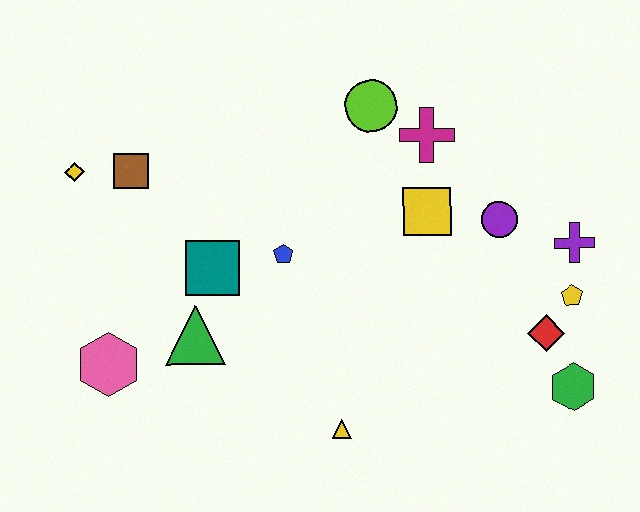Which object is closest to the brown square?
The yellow diamond is closest to the brown square.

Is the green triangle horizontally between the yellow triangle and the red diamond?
No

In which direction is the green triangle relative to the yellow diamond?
The green triangle is below the yellow diamond.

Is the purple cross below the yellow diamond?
Yes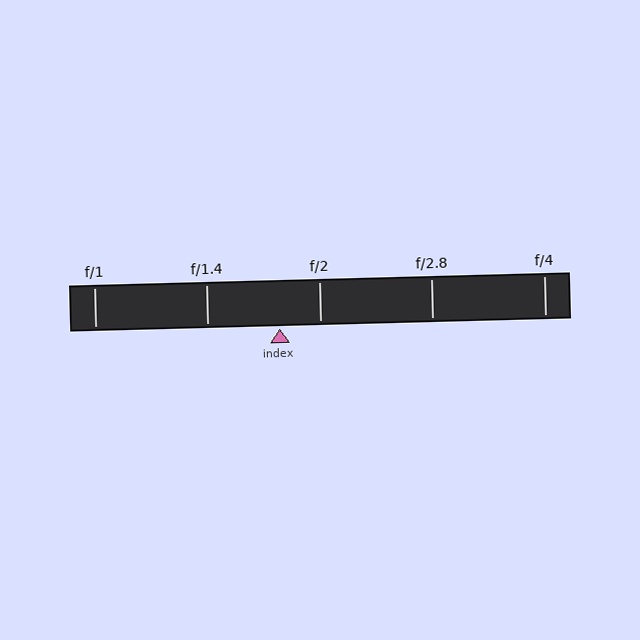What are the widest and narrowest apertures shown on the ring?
The widest aperture shown is f/1 and the narrowest is f/4.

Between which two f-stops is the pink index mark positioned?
The index mark is between f/1.4 and f/2.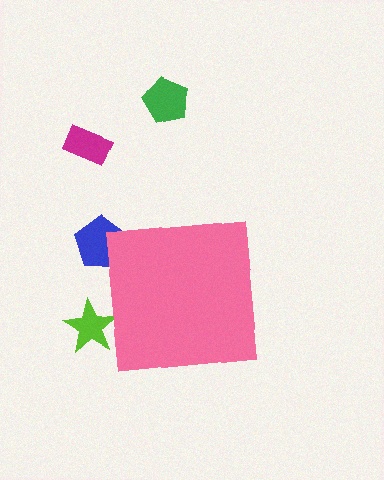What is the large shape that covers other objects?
A pink square.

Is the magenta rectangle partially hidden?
No, the magenta rectangle is fully visible.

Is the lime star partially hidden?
Yes, the lime star is partially hidden behind the pink square.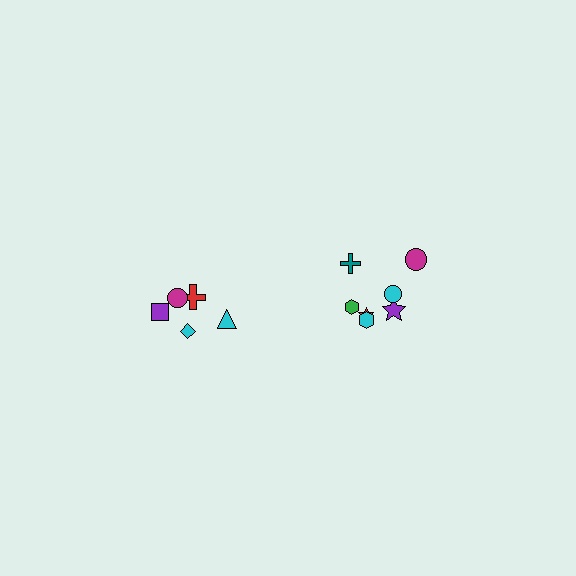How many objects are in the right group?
There are 7 objects.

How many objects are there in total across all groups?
There are 12 objects.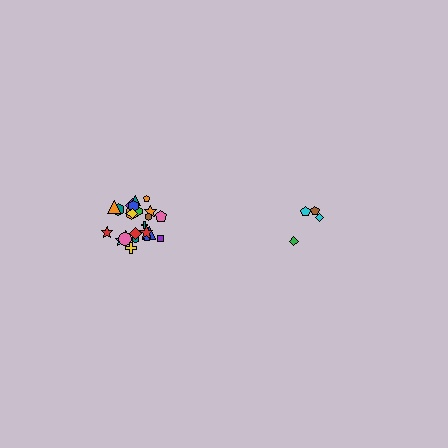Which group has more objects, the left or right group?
The left group.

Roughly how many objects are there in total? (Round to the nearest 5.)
Roughly 30 objects in total.